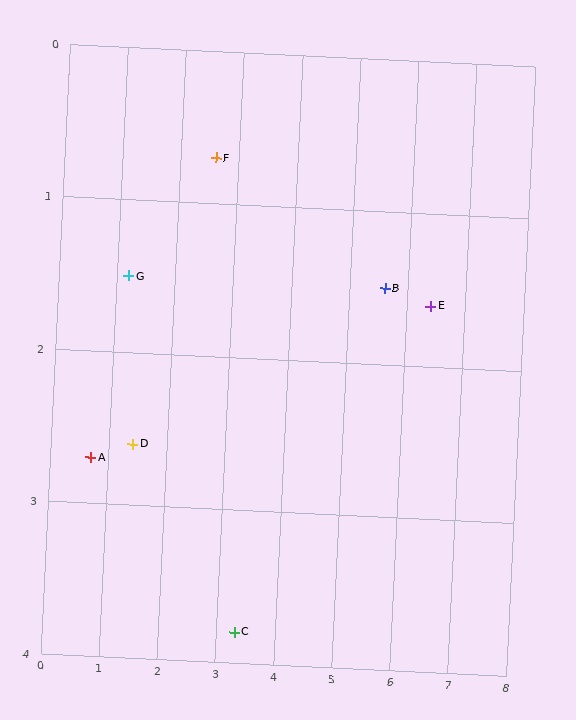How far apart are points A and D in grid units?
Points A and D are about 0.7 grid units apart.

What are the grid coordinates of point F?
Point F is at approximately (2.6, 0.7).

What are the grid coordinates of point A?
Point A is at approximately (0.7, 2.7).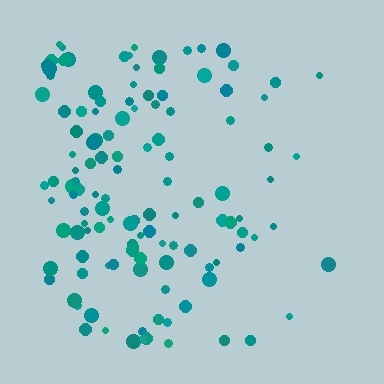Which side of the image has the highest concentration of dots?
The left.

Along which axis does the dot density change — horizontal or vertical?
Horizontal.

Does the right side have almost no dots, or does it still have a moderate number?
Still a moderate number, just noticeably fewer than the left.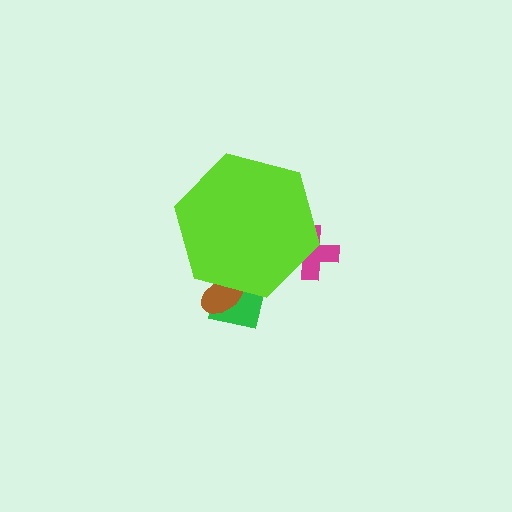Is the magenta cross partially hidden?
Yes, the magenta cross is partially hidden behind the lime hexagon.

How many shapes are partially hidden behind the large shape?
3 shapes are partially hidden.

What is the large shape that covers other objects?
A lime hexagon.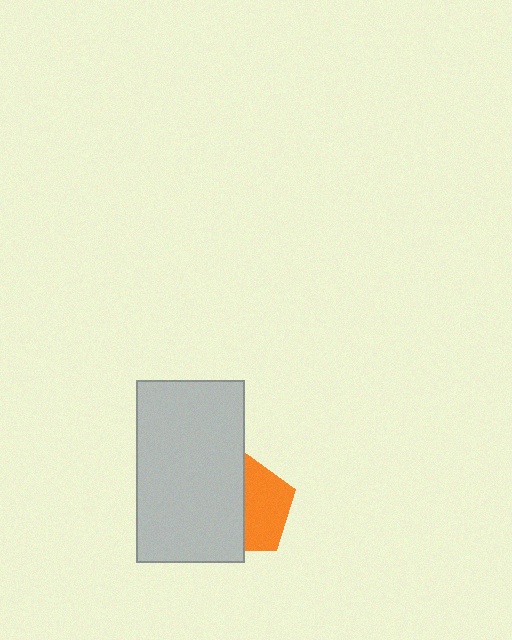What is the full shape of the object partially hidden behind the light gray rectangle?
The partially hidden object is an orange pentagon.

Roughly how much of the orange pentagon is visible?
About half of it is visible (roughly 48%).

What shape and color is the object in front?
The object in front is a light gray rectangle.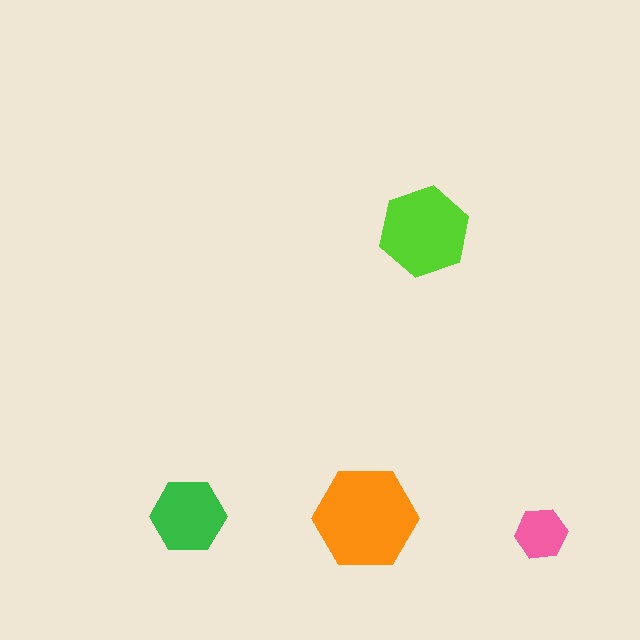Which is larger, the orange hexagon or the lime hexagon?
The orange one.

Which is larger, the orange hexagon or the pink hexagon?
The orange one.